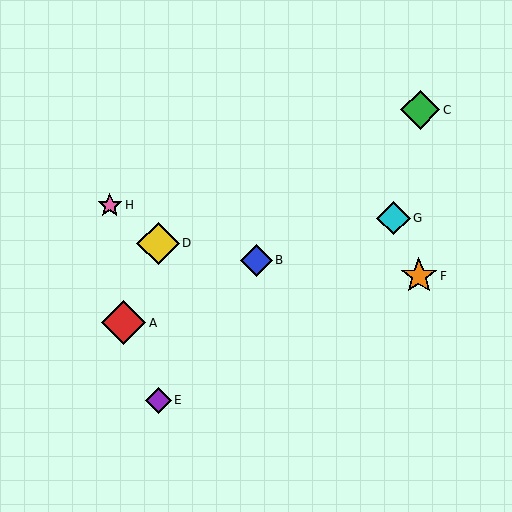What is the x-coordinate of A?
Object A is at x≈124.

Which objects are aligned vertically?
Objects D, E are aligned vertically.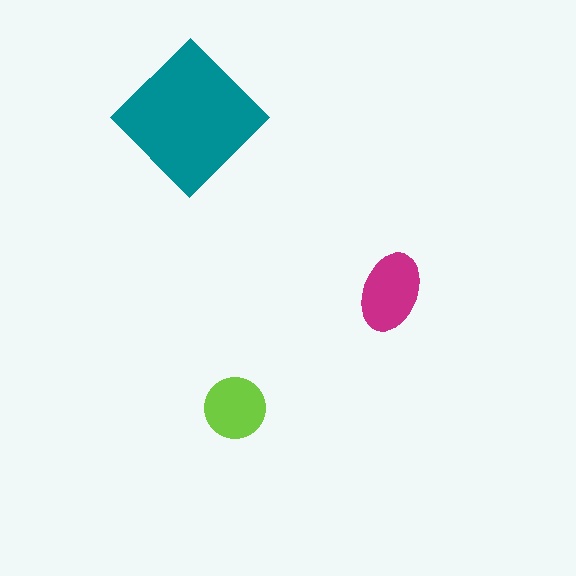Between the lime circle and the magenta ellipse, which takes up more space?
The magenta ellipse.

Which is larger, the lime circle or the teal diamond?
The teal diamond.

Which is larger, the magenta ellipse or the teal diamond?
The teal diamond.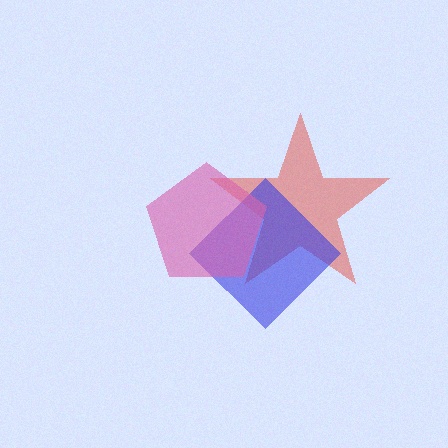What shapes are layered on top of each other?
The layered shapes are: a red star, a blue diamond, a pink pentagon.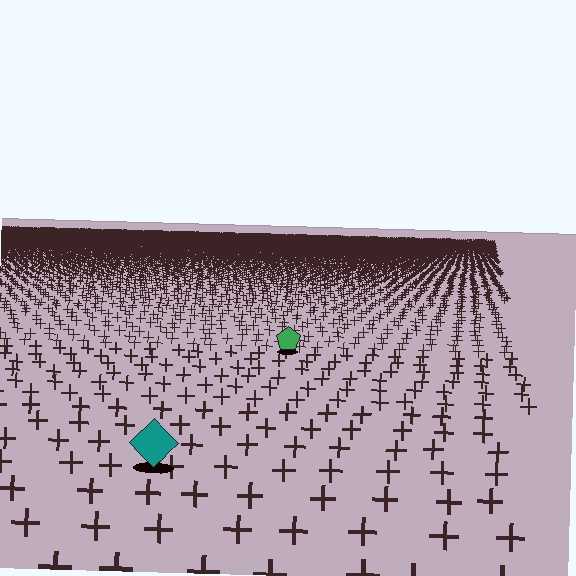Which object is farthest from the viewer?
The green pentagon is farthest from the viewer. It appears smaller and the ground texture around it is denser.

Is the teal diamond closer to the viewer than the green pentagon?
Yes. The teal diamond is closer — you can tell from the texture gradient: the ground texture is coarser near it.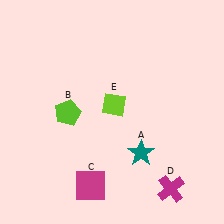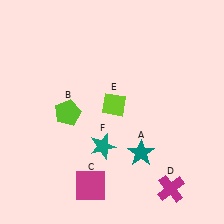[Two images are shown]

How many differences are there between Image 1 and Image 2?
There is 1 difference between the two images.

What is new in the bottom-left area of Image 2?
A teal star (F) was added in the bottom-left area of Image 2.